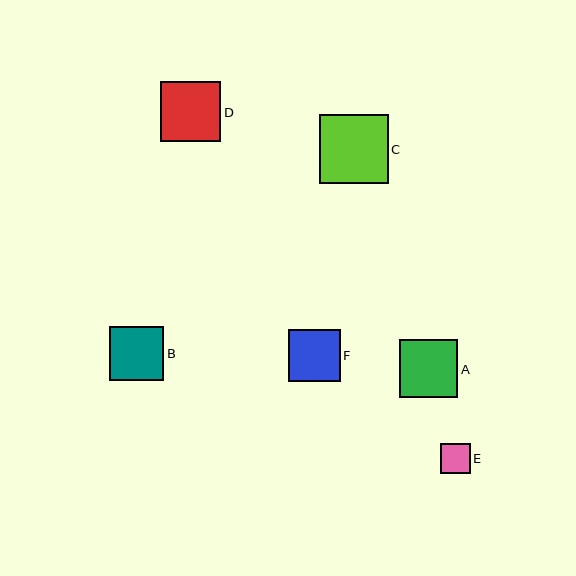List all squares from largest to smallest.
From largest to smallest: C, D, A, B, F, E.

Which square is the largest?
Square C is the largest with a size of approximately 69 pixels.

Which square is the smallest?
Square E is the smallest with a size of approximately 30 pixels.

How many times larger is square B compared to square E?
Square B is approximately 1.8 times the size of square E.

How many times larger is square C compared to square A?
Square C is approximately 1.2 times the size of square A.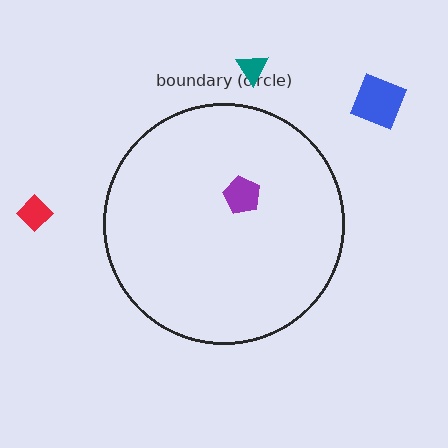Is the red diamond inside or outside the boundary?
Outside.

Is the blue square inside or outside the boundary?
Outside.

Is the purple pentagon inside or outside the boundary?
Inside.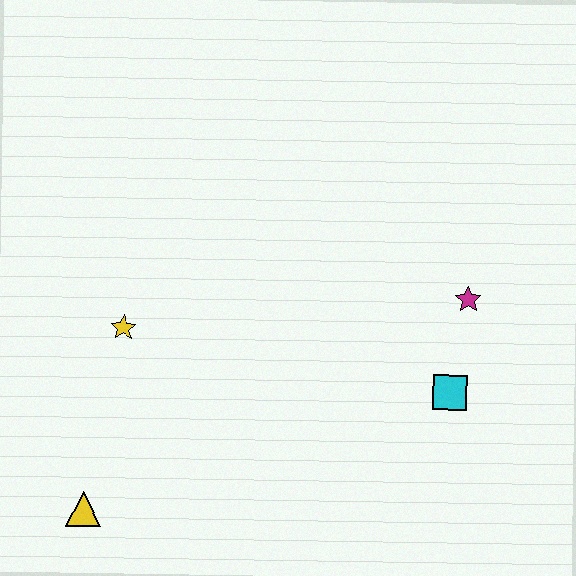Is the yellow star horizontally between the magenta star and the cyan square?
No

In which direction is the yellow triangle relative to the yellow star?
The yellow triangle is below the yellow star.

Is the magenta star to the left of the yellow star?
No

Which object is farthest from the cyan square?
The yellow triangle is farthest from the cyan square.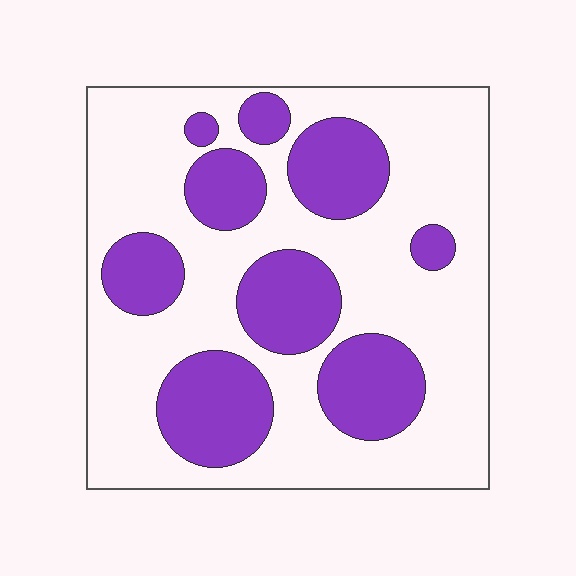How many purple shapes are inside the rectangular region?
9.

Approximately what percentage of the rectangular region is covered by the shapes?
Approximately 35%.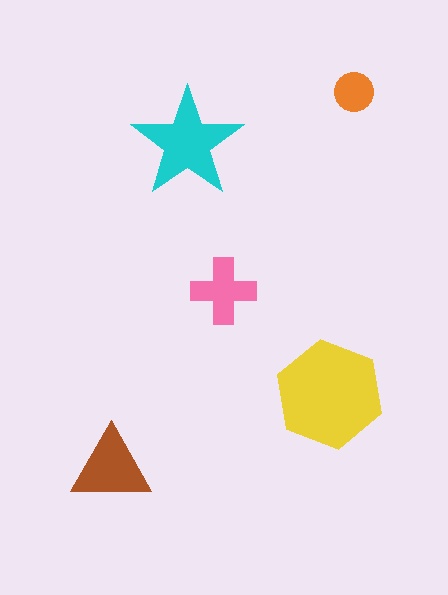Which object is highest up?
The orange circle is topmost.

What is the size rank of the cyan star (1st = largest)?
2nd.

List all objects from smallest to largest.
The orange circle, the pink cross, the brown triangle, the cyan star, the yellow hexagon.